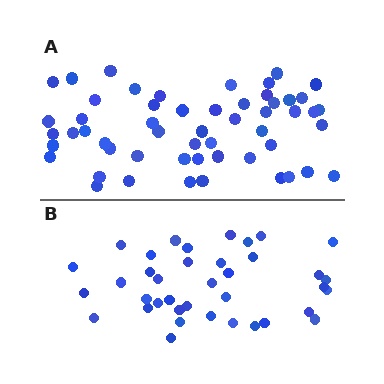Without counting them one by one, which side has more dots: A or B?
Region A (the top region) has more dots.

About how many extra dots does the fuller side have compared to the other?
Region A has approximately 15 more dots than region B.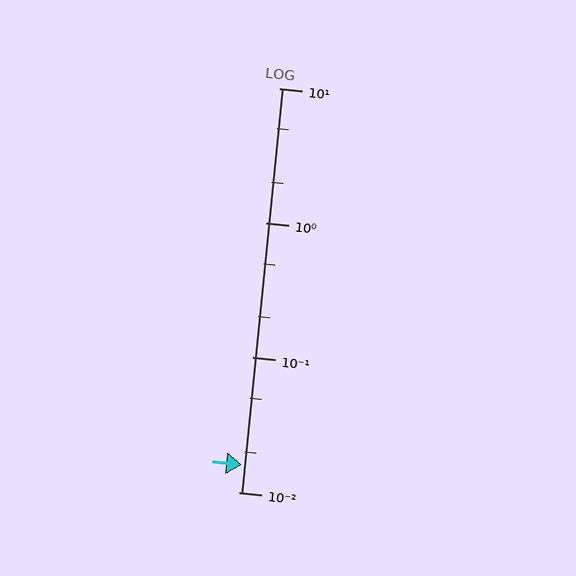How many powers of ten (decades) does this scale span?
The scale spans 3 decades, from 0.01 to 10.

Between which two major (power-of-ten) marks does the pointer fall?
The pointer is between 0.01 and 0.1.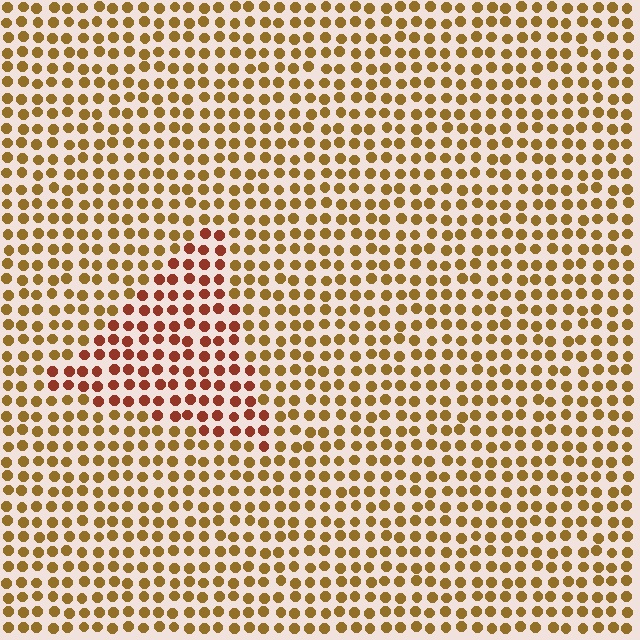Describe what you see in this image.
The image is filled with small brown elements in a uniform arrangement. A triangle-shaped region is visible where the elements are tinted to a slightly different hue, forming a subtle color boundary.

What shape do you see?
I see a triangle.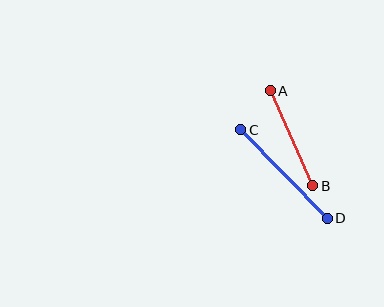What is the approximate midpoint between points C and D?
The midpoint is at approximately (284, 174) pixels.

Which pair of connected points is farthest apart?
Points C and D are farthest apart.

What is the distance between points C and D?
The distance is approximately 123 pixels.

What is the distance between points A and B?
The distance is approximately 104 pixels.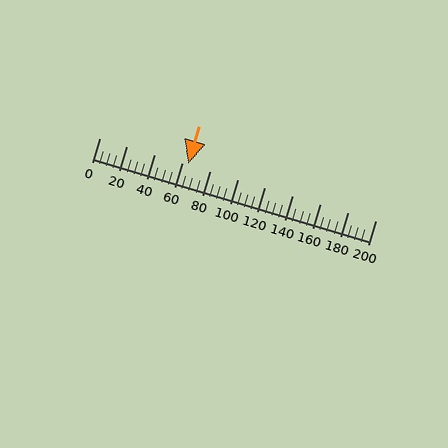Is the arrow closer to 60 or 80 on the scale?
The arrow is closer to 60.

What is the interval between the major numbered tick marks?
The major tick marks are spaced 20 units apart.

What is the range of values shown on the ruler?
The ruler shows values from 0 to 200.